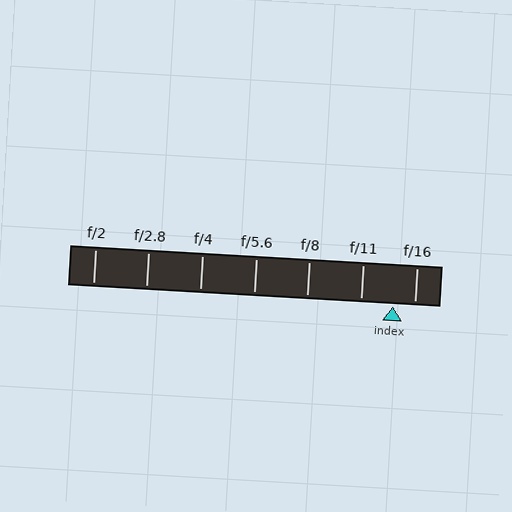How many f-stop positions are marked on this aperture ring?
There are 7 f-stop positions marked.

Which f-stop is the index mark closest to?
The index mark is closest to f/16.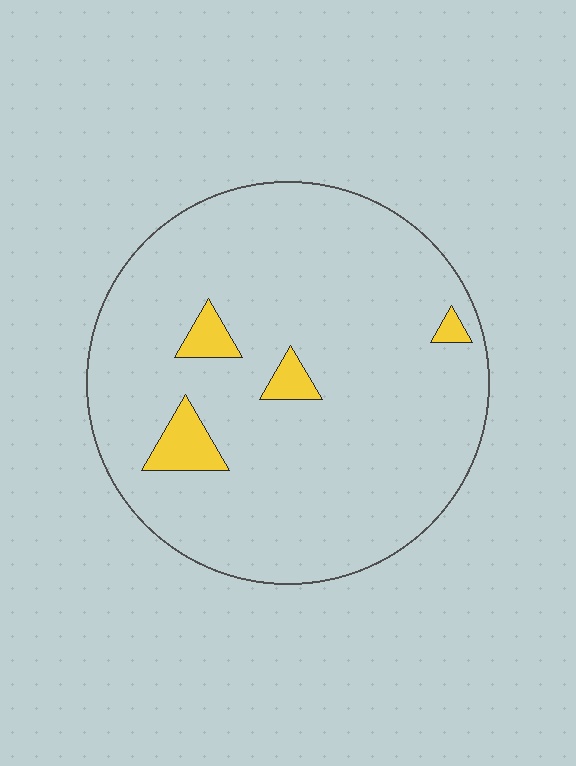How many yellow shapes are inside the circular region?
4.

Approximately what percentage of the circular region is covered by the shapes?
Approximately 5%.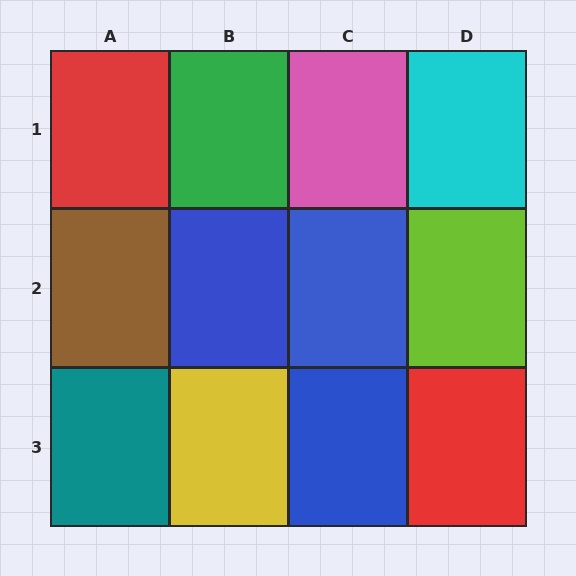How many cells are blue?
3 cells are blue.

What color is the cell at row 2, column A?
Brown.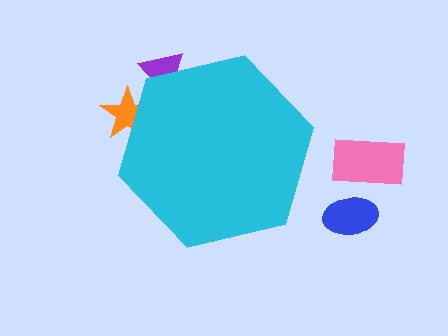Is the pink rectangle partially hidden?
No, the pink rectangle is fully visible.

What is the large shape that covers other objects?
A cyan hexagon.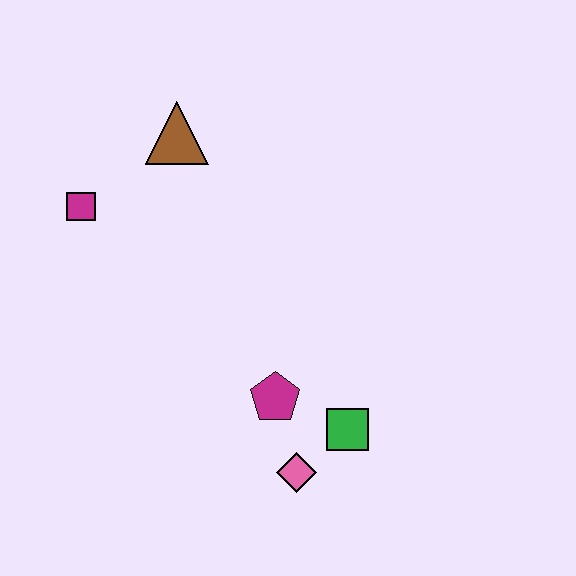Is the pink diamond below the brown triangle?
Yes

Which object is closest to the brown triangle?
The magenta square is closest to the brown triangle.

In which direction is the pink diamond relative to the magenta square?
The pink diamond is below the magenta square.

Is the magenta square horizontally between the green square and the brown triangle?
No